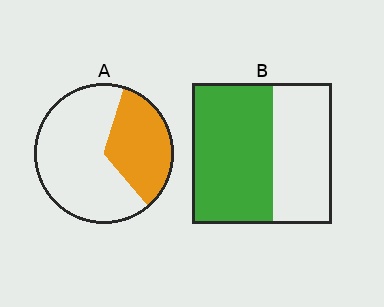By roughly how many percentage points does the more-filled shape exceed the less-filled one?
By roughly 25 percentage points (B over A).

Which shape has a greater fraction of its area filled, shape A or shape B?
Shape B.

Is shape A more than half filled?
No.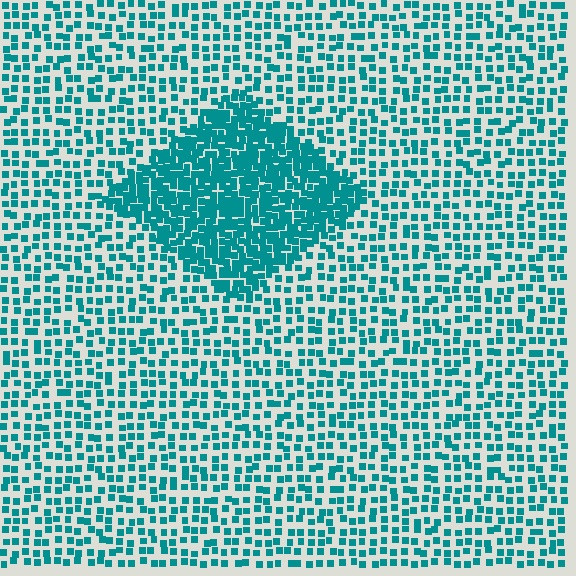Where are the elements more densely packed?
The elements are more densely packed inside the diamond boundary.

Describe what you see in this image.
The image contains small teal elements arranged at two different densities. A diamond-shaped region is visible where the elements are more densely packed than the surrounding area.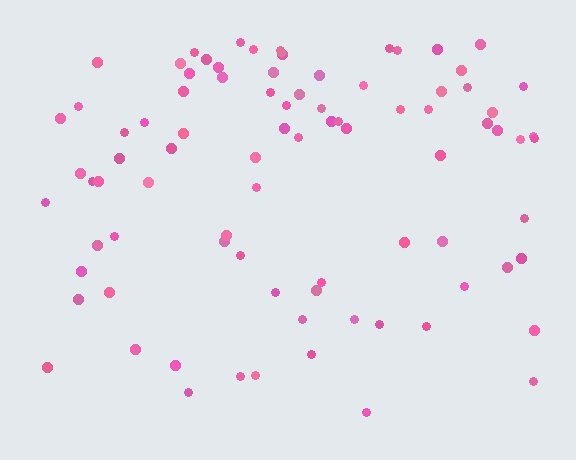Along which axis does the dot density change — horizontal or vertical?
Vertical.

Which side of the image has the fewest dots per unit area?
The bottom.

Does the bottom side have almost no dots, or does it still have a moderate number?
Still a moderate number, just noticeably fewer than the top.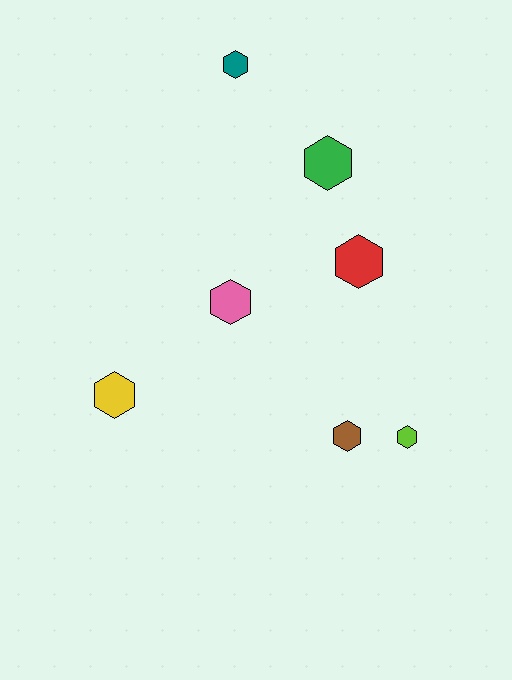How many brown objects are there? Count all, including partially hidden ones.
There is 1 brown object.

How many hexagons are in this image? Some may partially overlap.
There are 7 hexagons.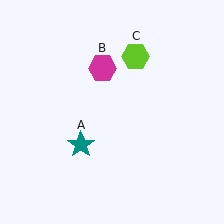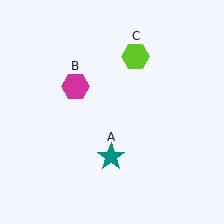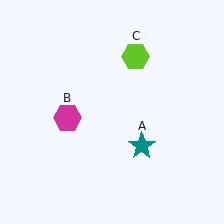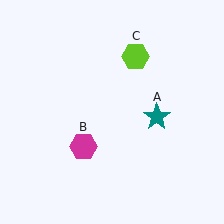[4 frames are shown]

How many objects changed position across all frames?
2 objects changed position: teal star (object A), magenta hexagon (object B).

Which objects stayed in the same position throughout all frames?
Lime hexagon (object C) remained stationary.